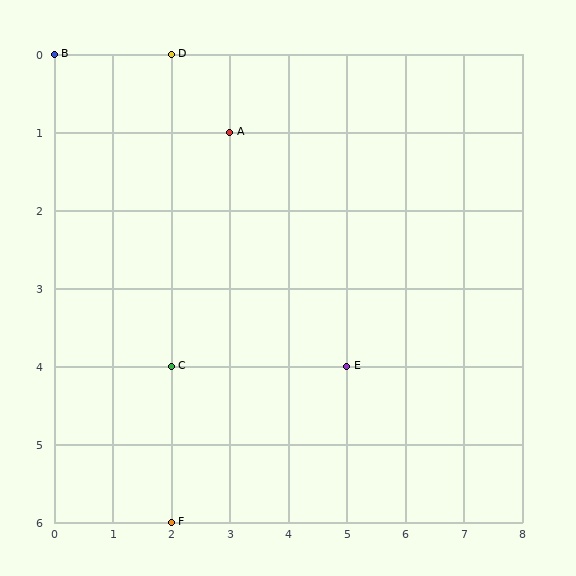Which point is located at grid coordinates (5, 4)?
Point E is at (5, 4).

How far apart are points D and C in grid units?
Points D and C are 4 rows apart.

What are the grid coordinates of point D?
Point D is at grid coordinates (2, 0).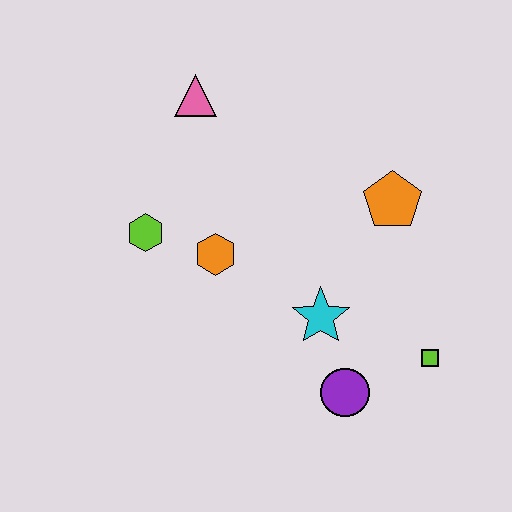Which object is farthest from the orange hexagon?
The lime square is farthest from the orange hexagon.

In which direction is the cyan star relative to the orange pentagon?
The cyan star is below the orange pentagon.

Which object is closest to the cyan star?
The purple circle is closest to the cyan star.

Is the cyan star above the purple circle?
Yes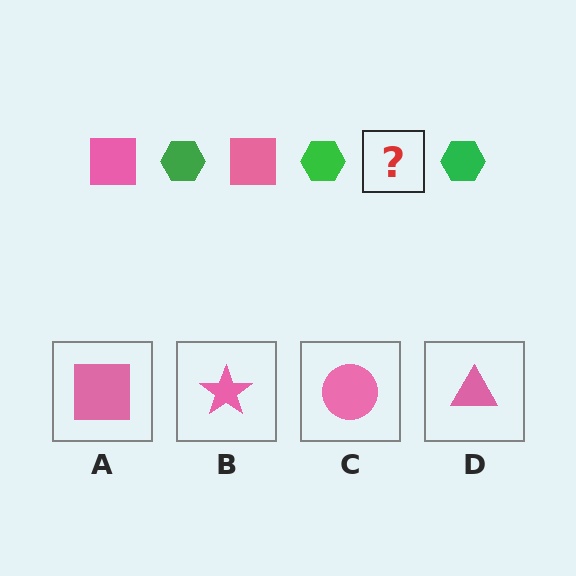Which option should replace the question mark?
Option A.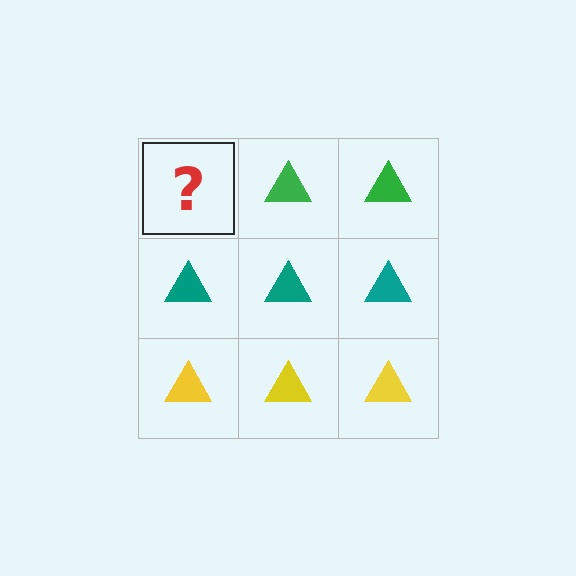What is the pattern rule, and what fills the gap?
The rule is that each row has a consistent color. The gap should be filled with a green triangle.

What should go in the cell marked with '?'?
The missing cell should contain a green triangle.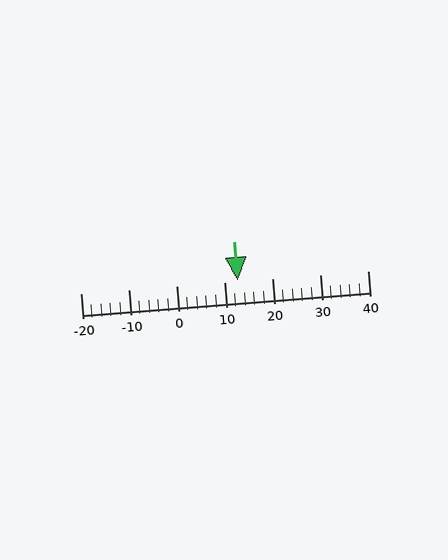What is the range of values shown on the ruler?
The ruler shows values from -20 to 40.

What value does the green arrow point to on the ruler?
The green arrow points to approximately 13.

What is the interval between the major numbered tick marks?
The major tick marks are spaced 10 units apart.